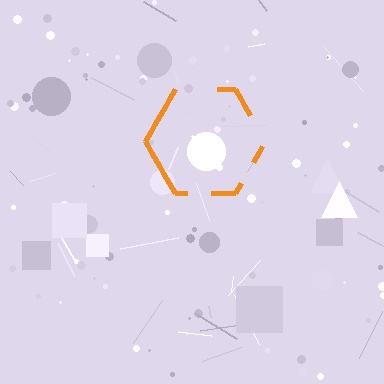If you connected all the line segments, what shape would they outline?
They would outline a hexagon.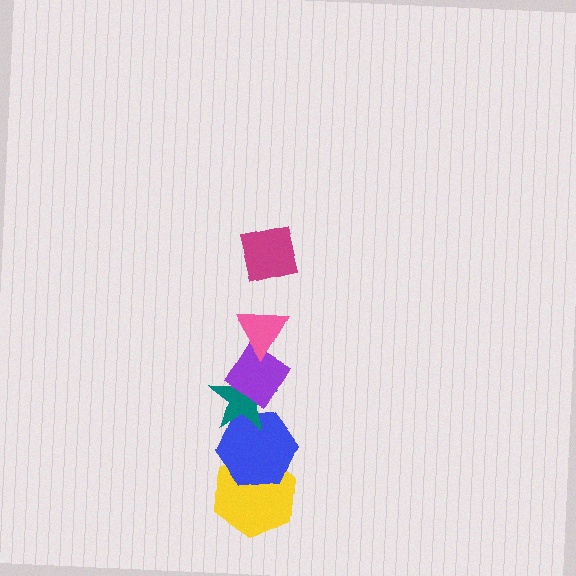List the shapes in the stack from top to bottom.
From top to bottom: the magenta square, the pink triangle, the purple diamond, the teal star, the blue hexagon, the yellow hexagon.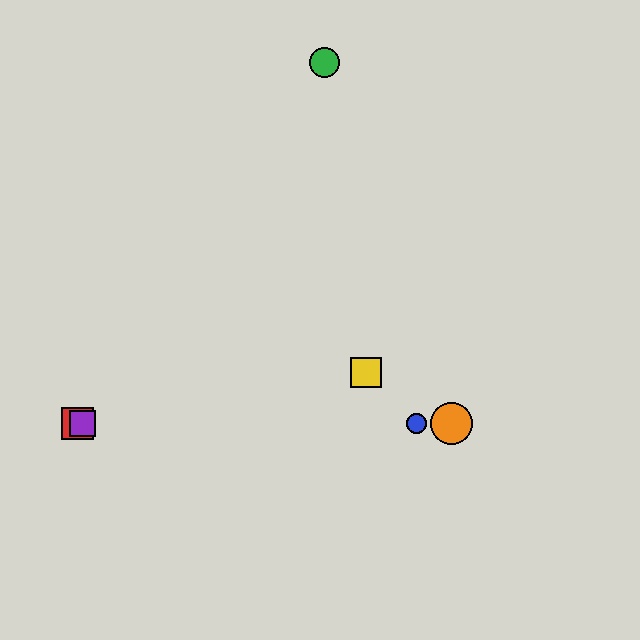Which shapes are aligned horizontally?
The red square, the blue circle, the purple square, the orange circle are aligned horizontally.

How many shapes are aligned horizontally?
4 shapes (the red square, the blue circle, the purple square, the orange circle) are aligned horizontally.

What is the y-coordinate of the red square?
The red square is at y≈424.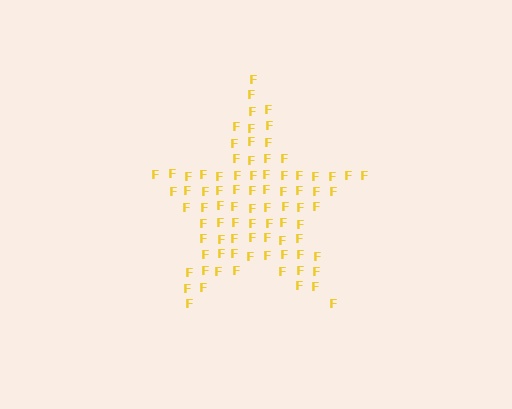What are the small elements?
The small elements are letter F's.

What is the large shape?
The large shape is a star.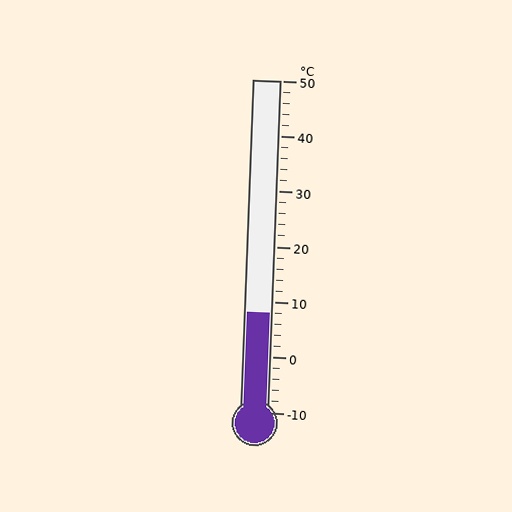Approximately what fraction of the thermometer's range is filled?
The thermometer is filled to approximately 30% of its range.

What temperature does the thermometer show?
The thermometer shows approximately 8°C.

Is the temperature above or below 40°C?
The temperature is below 40°C.